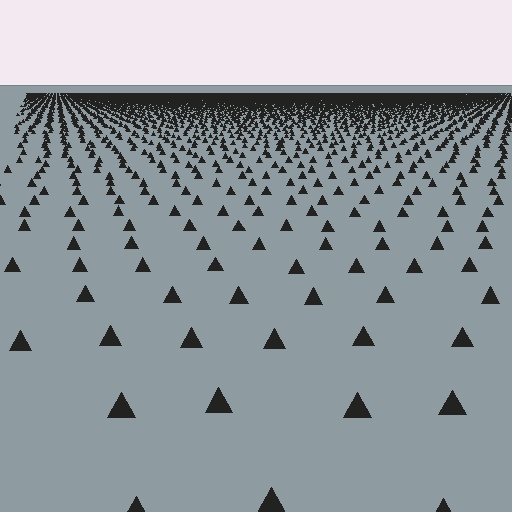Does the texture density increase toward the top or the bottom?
Density increases toward the top.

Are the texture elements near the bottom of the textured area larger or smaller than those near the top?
Larger. Near the bottom, elements are closer to the viewer and appear at a bigger on-screen size.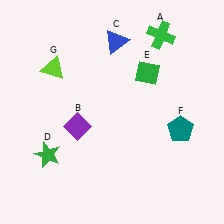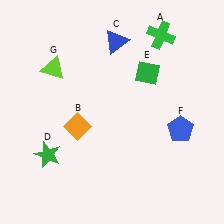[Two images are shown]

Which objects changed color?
B changed from purple to orange. F changed from teal to blue.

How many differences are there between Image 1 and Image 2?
There are 2 differences between the two images.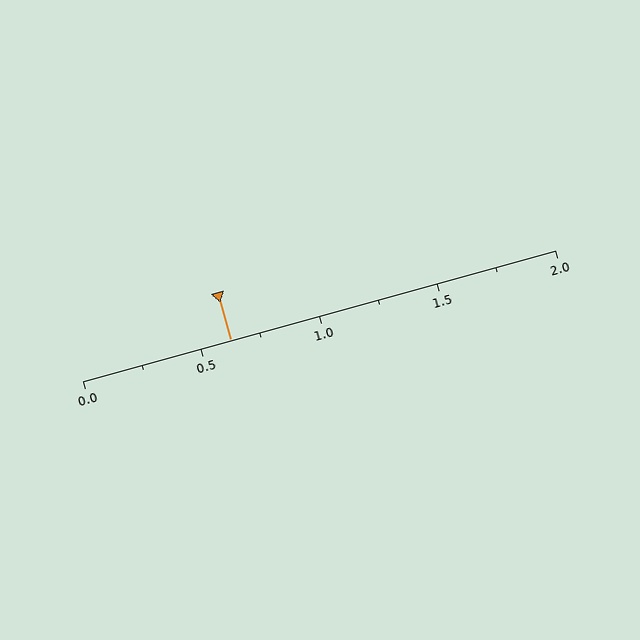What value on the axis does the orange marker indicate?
The marker indicates approximately 0.62.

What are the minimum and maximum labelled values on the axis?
The axis runs from 0.0 to 2.0.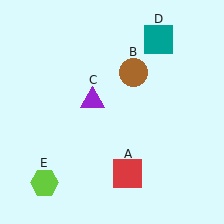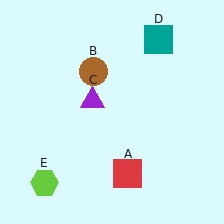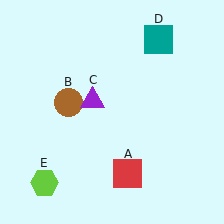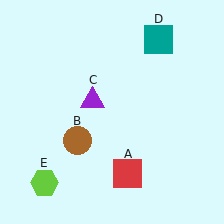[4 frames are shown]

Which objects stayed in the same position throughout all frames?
Red square (object A) and purple triangle (object C) and teal square (object D) and lime hexagon (object E) remained stationary.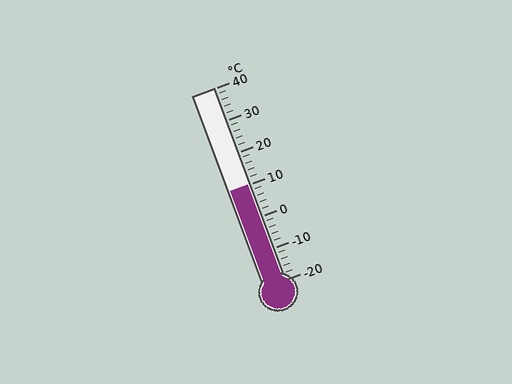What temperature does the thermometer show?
The thermometer shows approximately 10°C.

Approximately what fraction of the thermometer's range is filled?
The thermometer is filled to approximately 50% of its range.